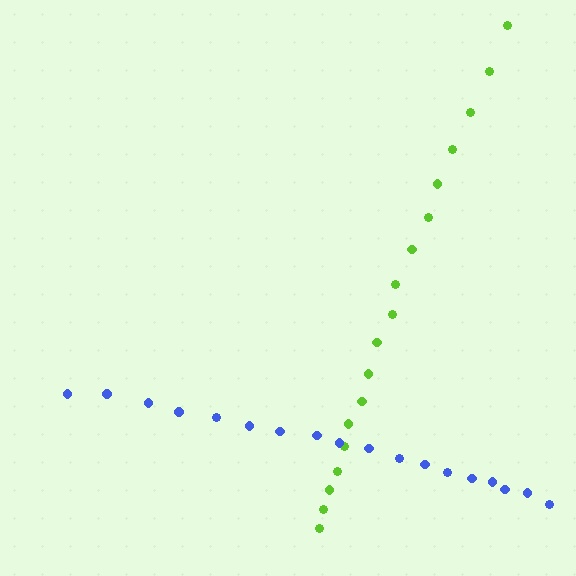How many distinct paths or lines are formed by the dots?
There are 2 distinct paths.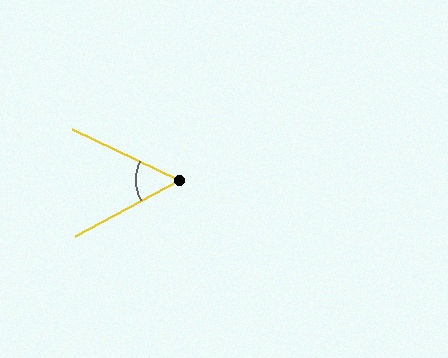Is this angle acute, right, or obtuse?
It is acute.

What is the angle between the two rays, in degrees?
Approximately 54 degrees.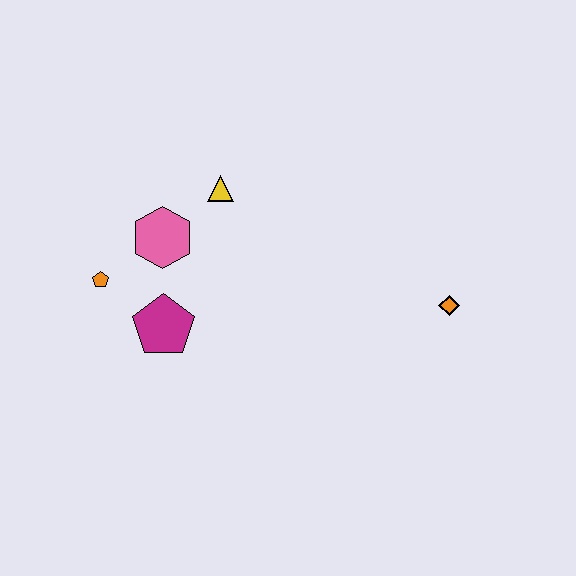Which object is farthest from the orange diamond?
The orange pentagon is farthest from the orange diamond.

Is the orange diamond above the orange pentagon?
No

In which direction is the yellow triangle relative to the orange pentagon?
The yellow triangle is to the right of the orange pentagon.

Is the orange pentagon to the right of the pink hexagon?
No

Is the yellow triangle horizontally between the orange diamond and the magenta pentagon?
Yes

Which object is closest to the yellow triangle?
The pink hexagon is closest to the yellow triangle.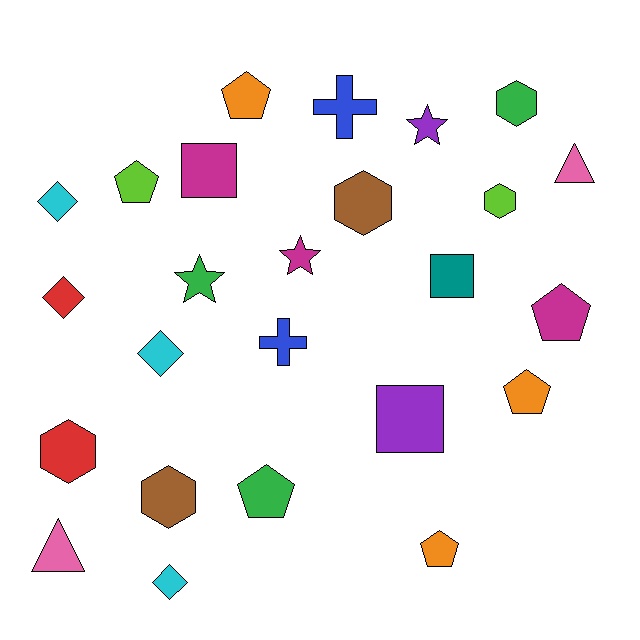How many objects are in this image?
There are 25 objects.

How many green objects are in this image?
There are 3 green objects.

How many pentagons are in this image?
There are 6 pentagons.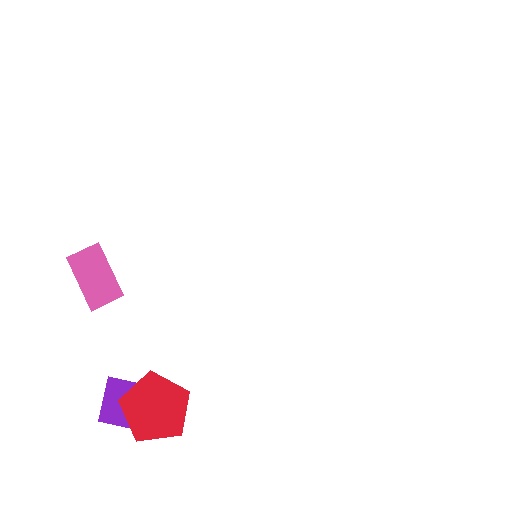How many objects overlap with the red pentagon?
1 object overlaps with the red pentagon.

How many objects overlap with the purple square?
1 object overlaps with the purple square.